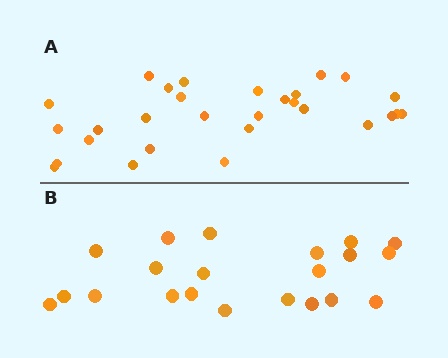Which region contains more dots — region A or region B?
Region A (the top region) has more dots.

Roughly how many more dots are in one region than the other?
Region A has roughly 8 or so more dots than region B.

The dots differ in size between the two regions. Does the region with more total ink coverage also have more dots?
No. Region B has more total ink coverage because its dots are larger, but region A actually contains more individual dots. Total area can be misleading — the number of items is what matters here.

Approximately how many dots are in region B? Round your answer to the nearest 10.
About 20 dots. (The exact count is 21, which rounds to 20.)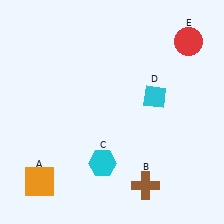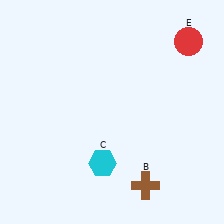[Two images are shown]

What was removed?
The cyan diamond (D), the orange square (A) were removed in Image 2.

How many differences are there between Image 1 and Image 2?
There are 2 differences between the two images.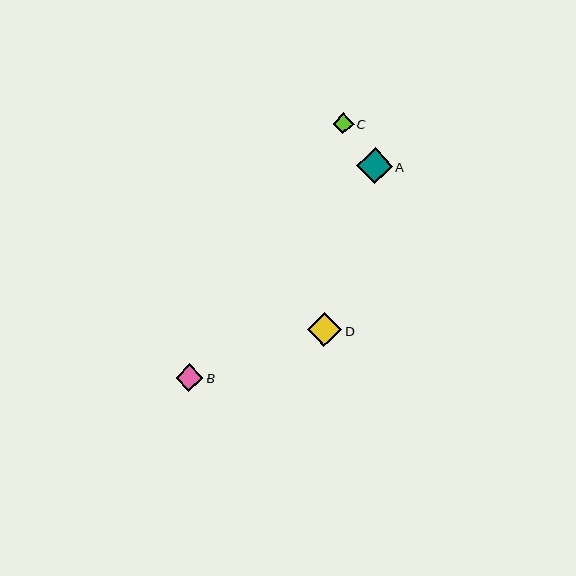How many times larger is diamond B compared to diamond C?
Diamond B is approximately 1.3 times the size of diamond C.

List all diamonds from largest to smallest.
From largest to smallest: A, D, B, C.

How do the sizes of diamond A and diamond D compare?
Diamond A and diamond D are approximately the same size.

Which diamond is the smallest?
Diamond C is the smallest with a size of approximately 21 pixels.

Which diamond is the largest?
Diamond A is the largest with a size of approximately 36 pixels.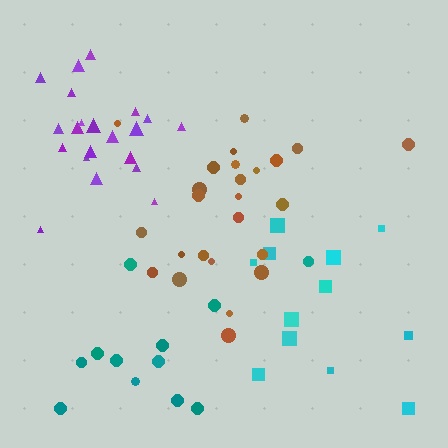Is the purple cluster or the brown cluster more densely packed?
Purple.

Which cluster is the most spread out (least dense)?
Teal.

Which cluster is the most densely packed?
Purple.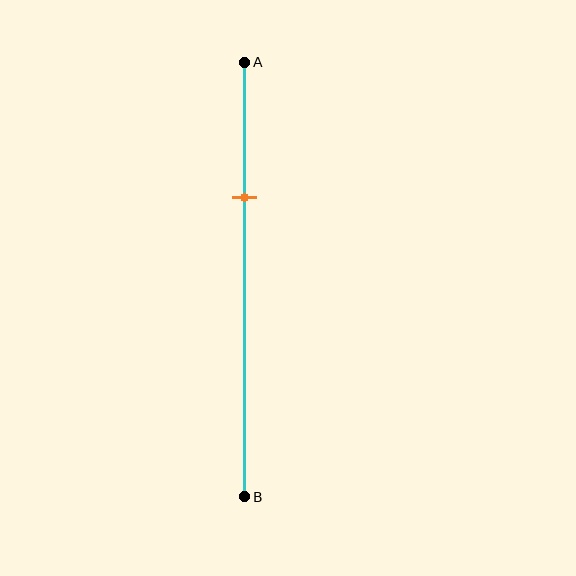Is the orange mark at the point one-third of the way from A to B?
Yes, the mark is approximately at the one-third point.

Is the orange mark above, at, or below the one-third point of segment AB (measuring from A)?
The orange mark is approximately at the one-third point of segment AB.